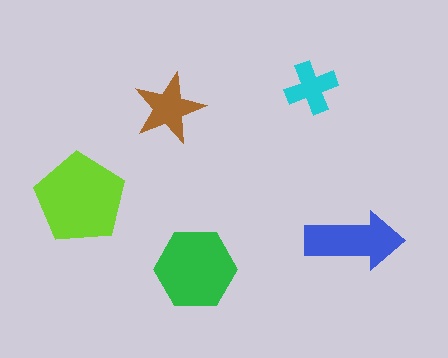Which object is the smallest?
The cyan cross.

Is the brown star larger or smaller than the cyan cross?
Larger.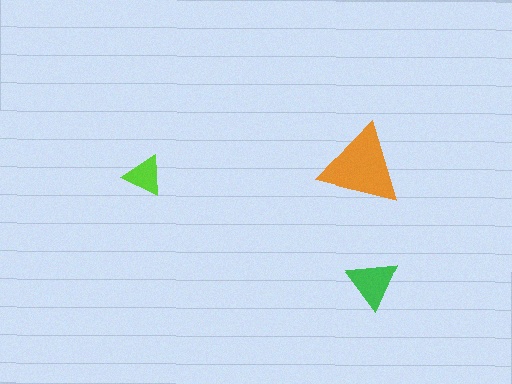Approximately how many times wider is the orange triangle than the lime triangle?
About 2 times wider.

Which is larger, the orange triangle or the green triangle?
The orange one.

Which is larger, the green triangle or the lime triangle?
The green one.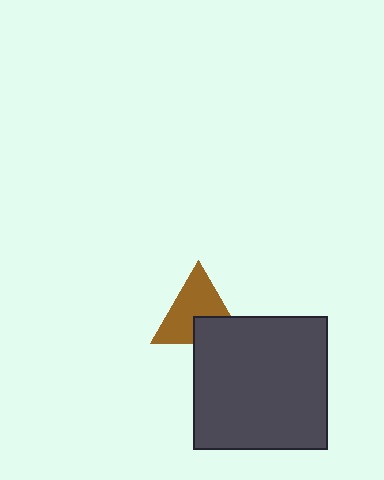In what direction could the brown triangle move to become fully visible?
The brown triangle could move up. That would shift it out from behind the dark gray square entirely.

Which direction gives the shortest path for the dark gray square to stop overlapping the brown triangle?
Moving down gives the shortest separation.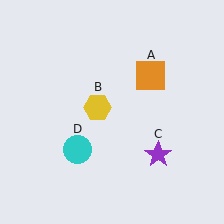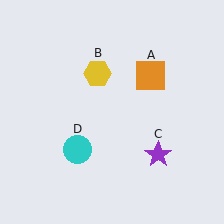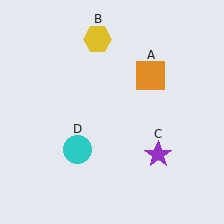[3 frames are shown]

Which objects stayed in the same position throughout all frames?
Orange square (object A) and purple star (object C) and cyan circle (object D) remained stationary.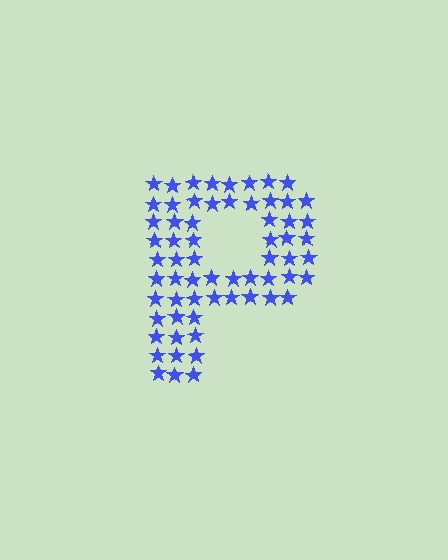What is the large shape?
The large shape is the letter P.